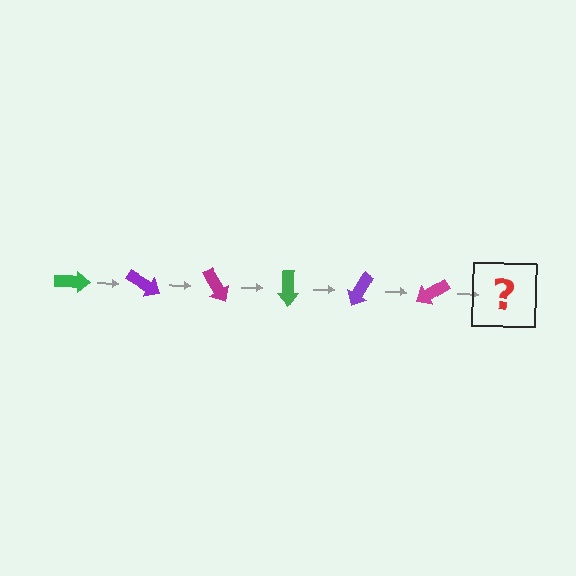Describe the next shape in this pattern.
It should be a green arrow, rotated 180 degrees from the start.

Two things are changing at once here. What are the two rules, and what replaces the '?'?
The two rules are that it rotates 30 degrees each step and the color cycles through green, purple, and magenta. The '?' should be a green arrow, rotated 180 degrees from the start.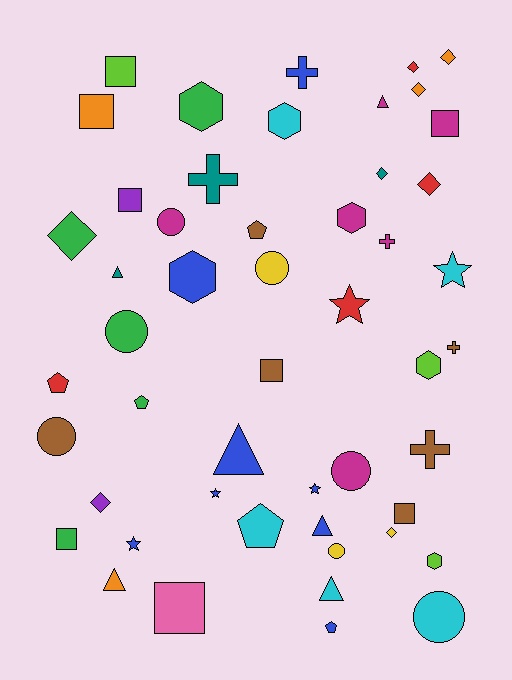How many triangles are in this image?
There are 6 triangles.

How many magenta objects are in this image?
There are 6 magenta objects.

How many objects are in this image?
There are 50 objects.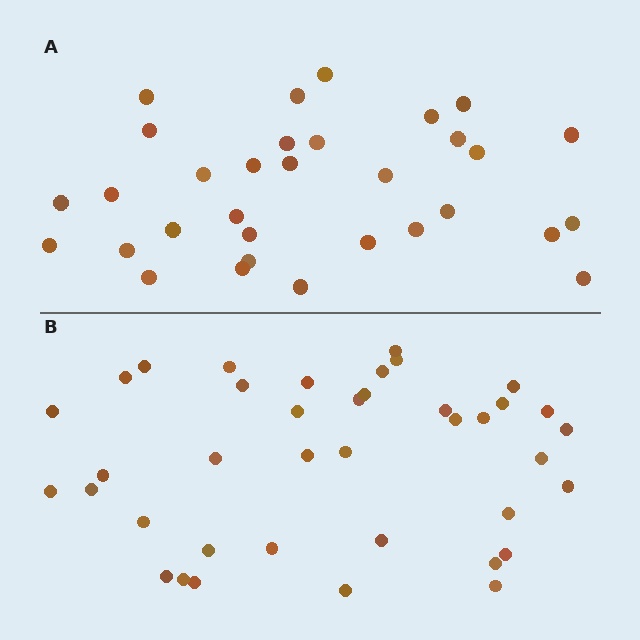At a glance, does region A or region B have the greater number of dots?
Region B (the bottom region) has more dots.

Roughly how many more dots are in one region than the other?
Region B has roughly 8 or so more dots than region A.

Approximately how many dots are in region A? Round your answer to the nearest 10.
About 30 dots. (The exact count is 32, which rounds to 30.)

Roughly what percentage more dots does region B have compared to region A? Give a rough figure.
About 20% more.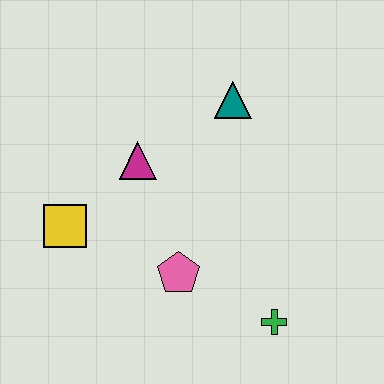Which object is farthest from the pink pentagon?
The teal triangle is farthest from the pink pentagon.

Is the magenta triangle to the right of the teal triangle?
No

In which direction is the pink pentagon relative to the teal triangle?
The pink pentagon is below the teal triangle.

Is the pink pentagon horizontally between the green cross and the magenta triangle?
Yes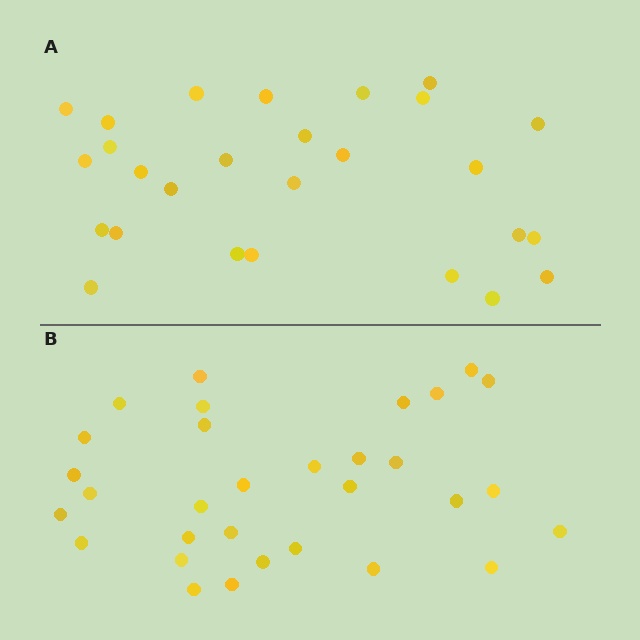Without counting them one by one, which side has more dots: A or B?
Region B (the bottom region) has more dots.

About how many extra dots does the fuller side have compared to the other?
Region B has about 4 more dots than region A.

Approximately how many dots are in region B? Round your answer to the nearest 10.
About 30 dots. (The exact count is 31, which rounds to 30.)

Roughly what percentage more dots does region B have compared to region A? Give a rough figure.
About 15% more.